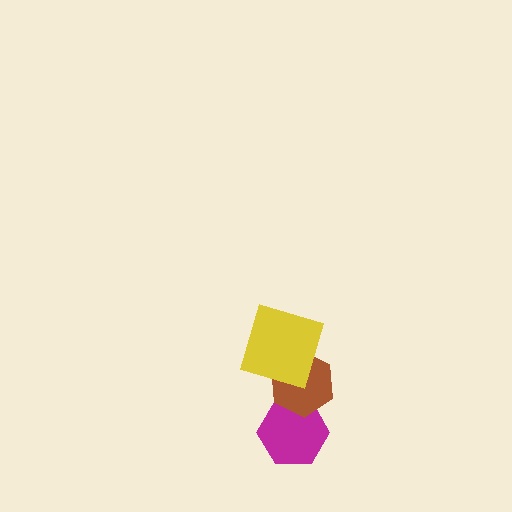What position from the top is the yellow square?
The yellow square is 1st from the top.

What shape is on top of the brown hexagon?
The yellow square is on top of the brown hexagon.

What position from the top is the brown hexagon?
The brown hexagon is 2nd from the top.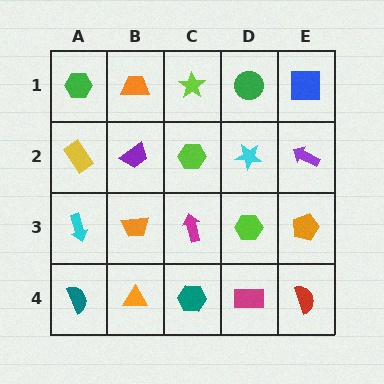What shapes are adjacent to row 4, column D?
A lime hexagon (row 3, column D), a teal hexagon (row 4, column C), a red semicircle (row 4, column E).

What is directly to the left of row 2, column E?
A cyan star.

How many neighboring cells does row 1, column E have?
2.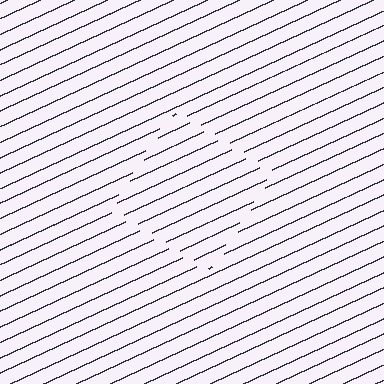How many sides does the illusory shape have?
4 sides — the line-ends trace a square.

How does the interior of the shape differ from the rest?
The interior of the shape contains the same grating, shifted by half a period — the contour is defined by the phase discontinuity where line-ends from the inner and outer gratings abut.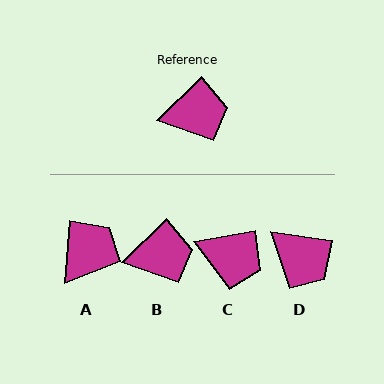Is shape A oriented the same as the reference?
No, it is off by about 41 degrees.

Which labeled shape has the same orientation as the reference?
B.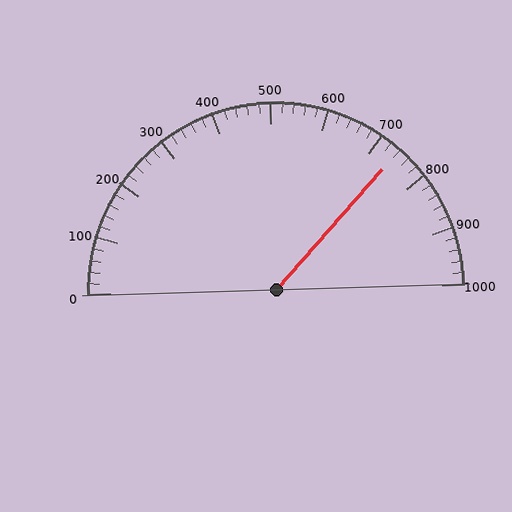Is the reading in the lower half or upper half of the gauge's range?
The reading is in the upper half of the range (0 to 1000).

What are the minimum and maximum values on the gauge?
The gauge ranges from 0 to 1000.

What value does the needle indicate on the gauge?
The needle indicates approximately 740.